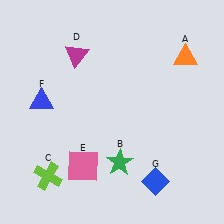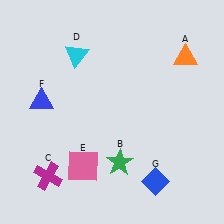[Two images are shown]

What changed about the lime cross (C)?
In Image 1, C is lime. In Image 2, it changed to magenta.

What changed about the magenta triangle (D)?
In Image 1, D is magenta. In Image 2, it changed to cyan.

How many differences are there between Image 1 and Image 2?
There are 2 differences between the two images.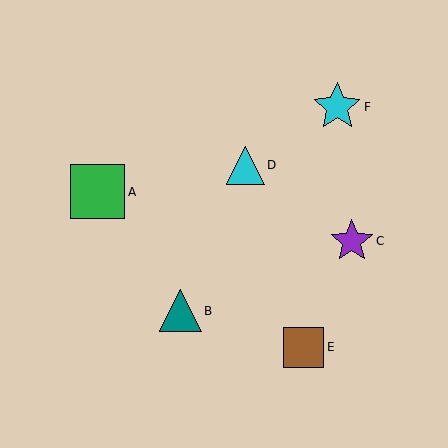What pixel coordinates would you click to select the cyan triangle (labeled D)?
Click at (245, 165) to select the cyan triangle D.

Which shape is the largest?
The green square (labeled A) is the largest.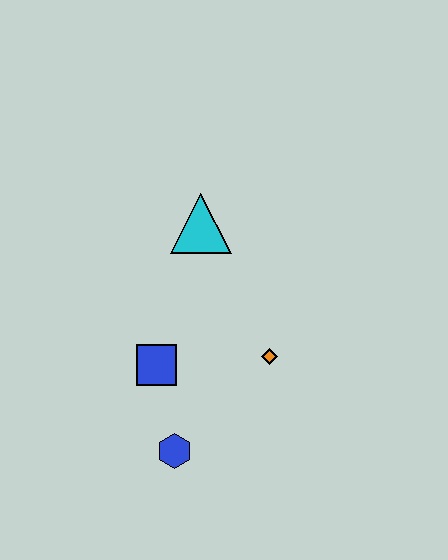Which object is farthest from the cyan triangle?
The blue hexagon is farthest from the cyan triangle.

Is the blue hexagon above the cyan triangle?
No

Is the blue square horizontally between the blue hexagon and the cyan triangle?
No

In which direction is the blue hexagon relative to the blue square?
The blue hexagon is below the blue square.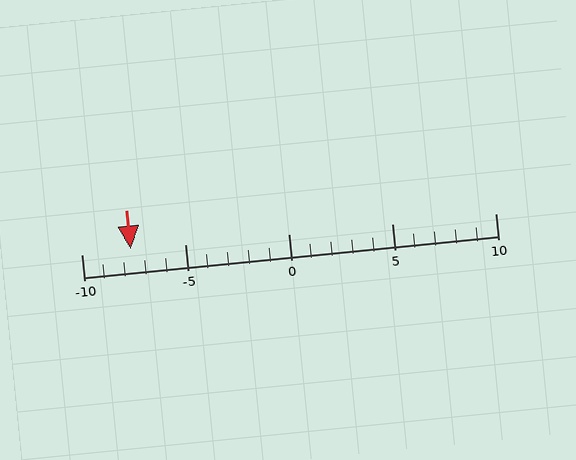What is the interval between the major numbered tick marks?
The major tick marks are spaced 5 units apart.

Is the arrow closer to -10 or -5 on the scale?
The arrow is closer to -10.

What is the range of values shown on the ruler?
The ruler shows values from -10 to 10.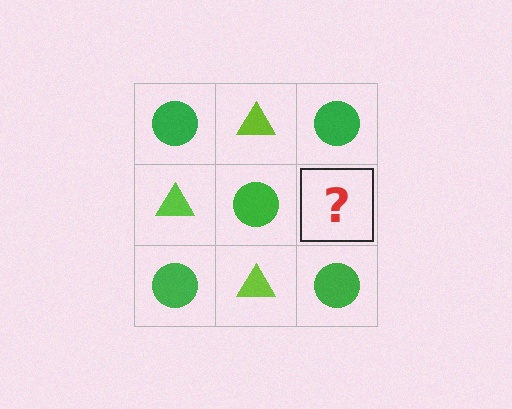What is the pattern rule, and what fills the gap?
The rule is that it alternates green circle and lime triangle in a checkerboard pattern. The gap should be filled with a lime triangle.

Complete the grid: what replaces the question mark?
The question mark should be replaced with a lime triangle.